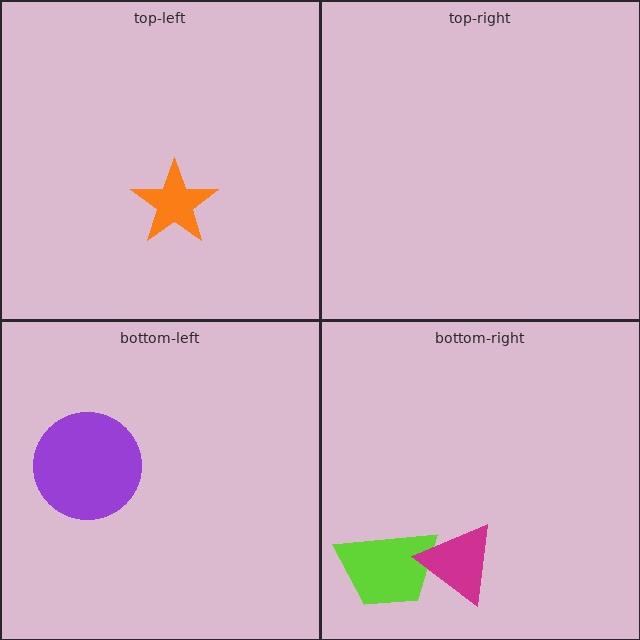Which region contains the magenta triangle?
The bottom-right region.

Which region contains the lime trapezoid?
The bottom-right region.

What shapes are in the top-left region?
The orange star.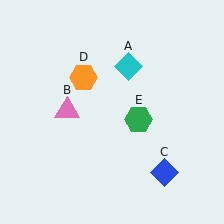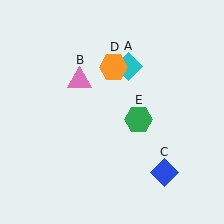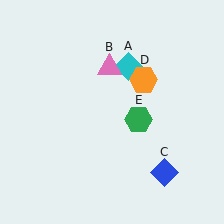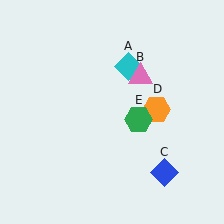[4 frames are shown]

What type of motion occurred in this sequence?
The pink triangle (object B), orange hexagon (object D) rotated clockwise around the center of the scene.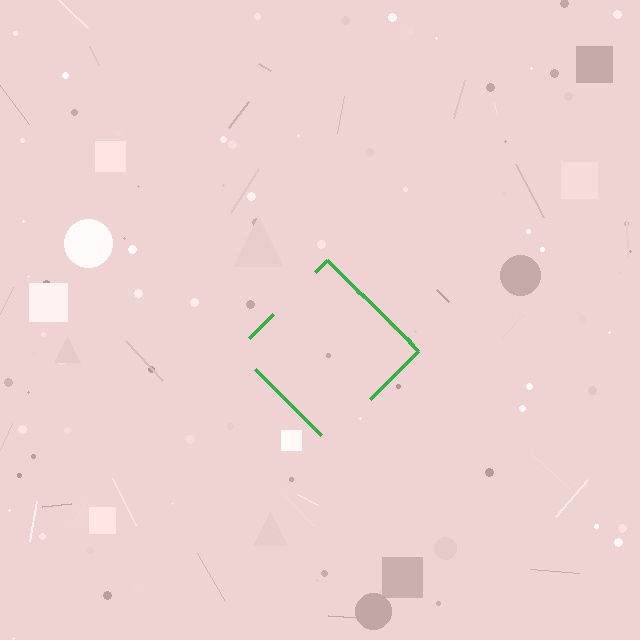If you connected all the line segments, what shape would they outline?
They would outline a diamond.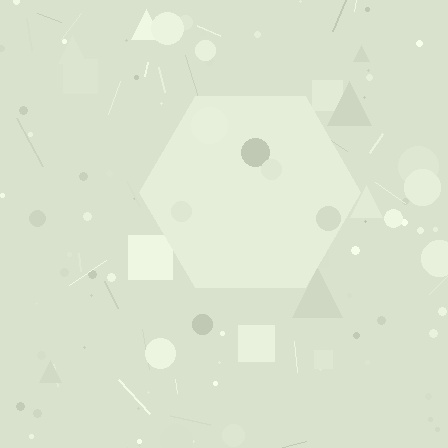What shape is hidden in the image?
A hexagon is hidden in the image.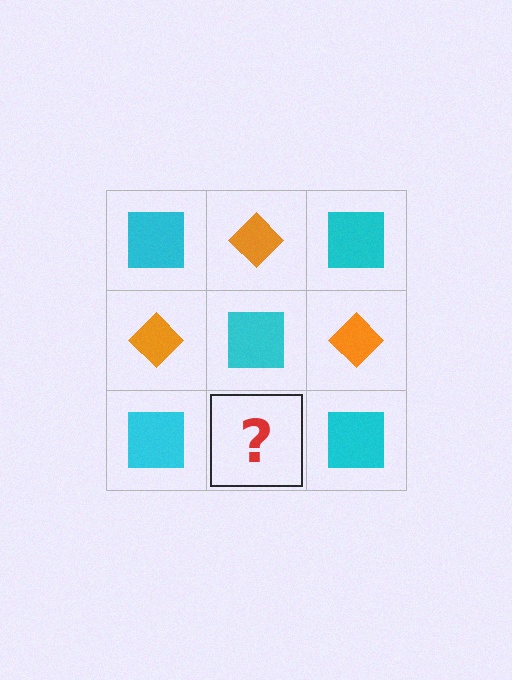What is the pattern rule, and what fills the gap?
The rule is that it alternates cyan square and orange diamond in a checkerboard pattern. The gap should be filled with an orange diamond.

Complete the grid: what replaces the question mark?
The question mark should be replaced with an orange diamond.